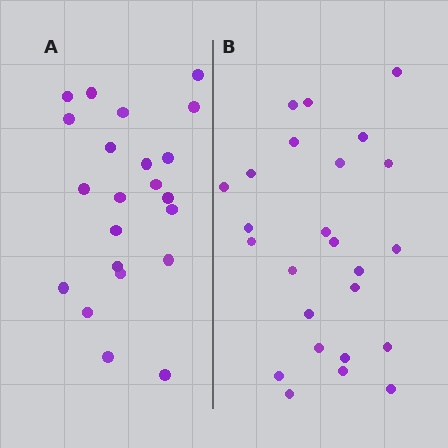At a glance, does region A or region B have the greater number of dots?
Region B (the right region) has more dots.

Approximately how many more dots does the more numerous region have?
Region B has just a few more — roughly 2 or 3 more dots than region A.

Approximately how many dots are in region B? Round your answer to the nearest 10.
About 20 dots. (The exact count is 25, which rounds to 20.)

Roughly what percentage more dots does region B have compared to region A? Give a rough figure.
About 15% more.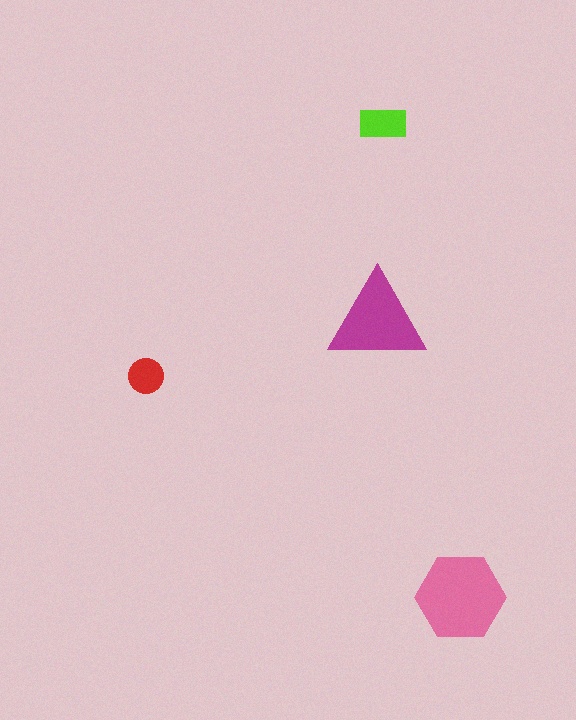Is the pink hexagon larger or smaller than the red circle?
Larger.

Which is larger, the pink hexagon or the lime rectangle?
The pink hexagon.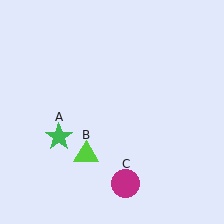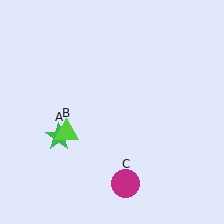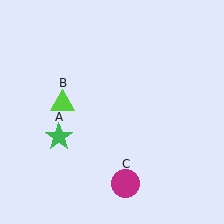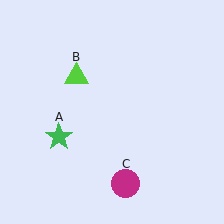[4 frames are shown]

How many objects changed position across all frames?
1 object changed position: lime triangle (object B).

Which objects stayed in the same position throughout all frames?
Green star (object A) and magenta circle (object C) remained stationary.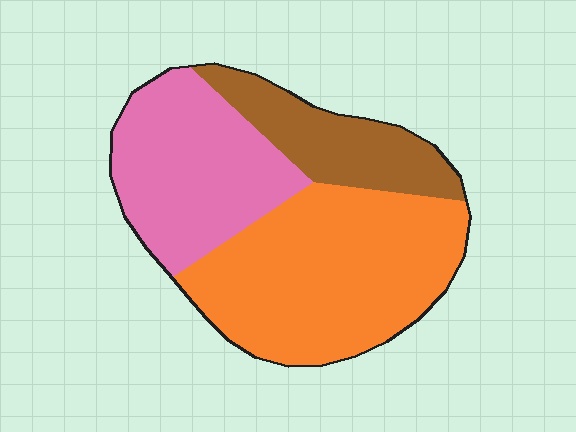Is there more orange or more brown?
Orange.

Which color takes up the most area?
Orange, at roughly 50%.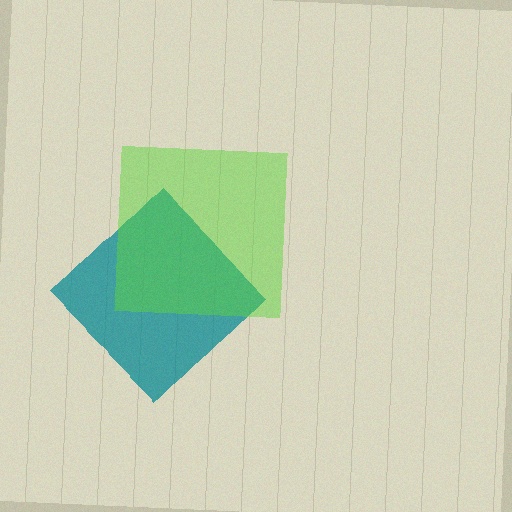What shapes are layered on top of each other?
The layered shapes are: a teal diamond, a lime square.